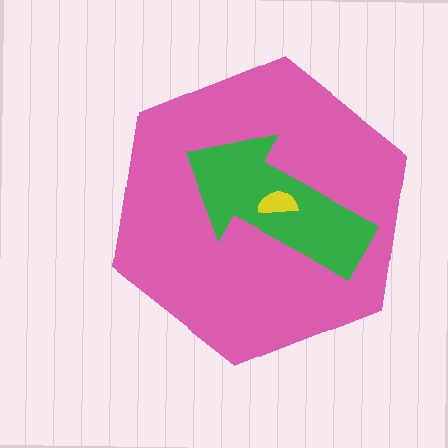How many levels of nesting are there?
3.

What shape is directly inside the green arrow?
The yellow semicircle.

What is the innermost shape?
The yellow semicircle.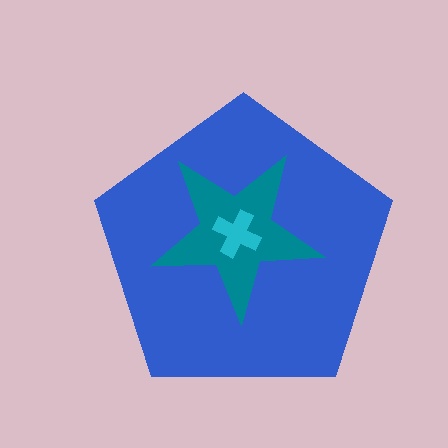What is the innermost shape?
The cyan cross.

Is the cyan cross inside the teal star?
Yes.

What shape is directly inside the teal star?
The cyan cross.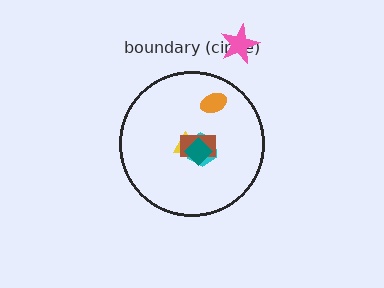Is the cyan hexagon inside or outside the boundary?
Inside.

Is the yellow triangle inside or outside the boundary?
Inside.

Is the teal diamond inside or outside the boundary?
Inside.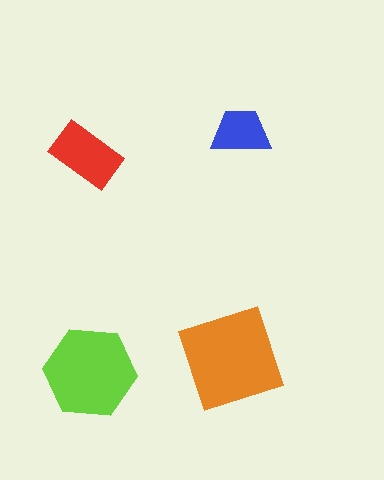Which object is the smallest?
The blue trapezoid.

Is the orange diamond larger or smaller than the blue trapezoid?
Larger.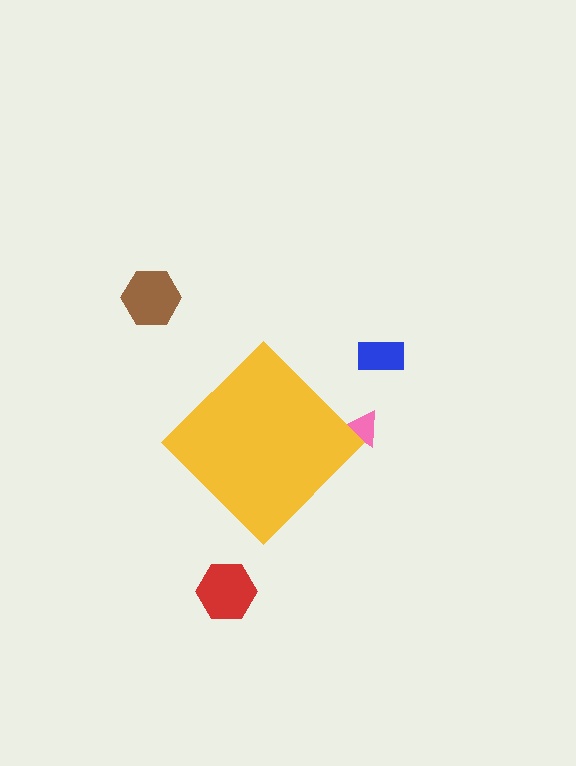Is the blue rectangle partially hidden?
No, the blue rectangle is fully visible.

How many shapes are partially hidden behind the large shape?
1 shape is partially hidden.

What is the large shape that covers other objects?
A yellow diamond.